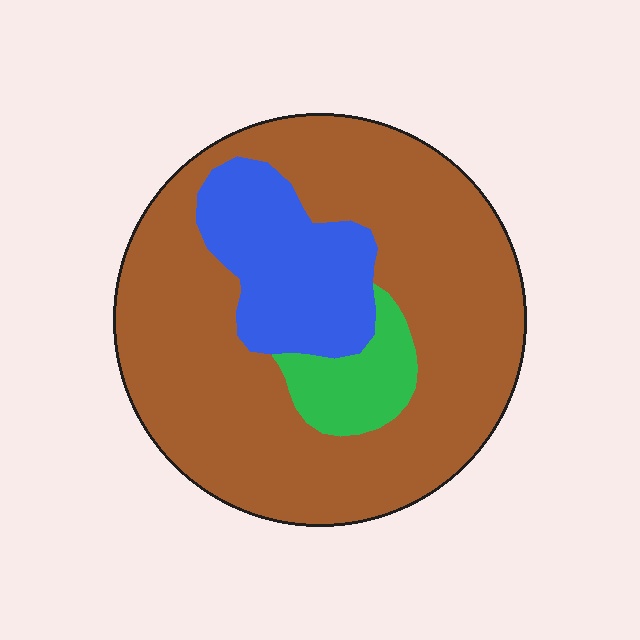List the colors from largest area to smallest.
From largest to smallest: brown, blue, green.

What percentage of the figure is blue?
Blue covers around 20% of the figure.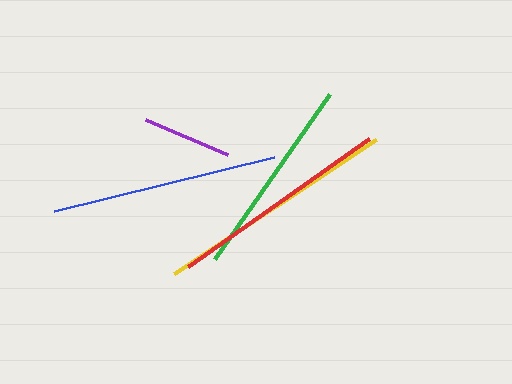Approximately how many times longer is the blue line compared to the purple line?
The blue line is approximately 2.6 times the length of the purple line.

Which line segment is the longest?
The yellow line is the longest at approximately 242 pixels.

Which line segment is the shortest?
The purple line is the shortest at approximately 89 pixels.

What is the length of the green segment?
The green segment is approximately 201 pixels long.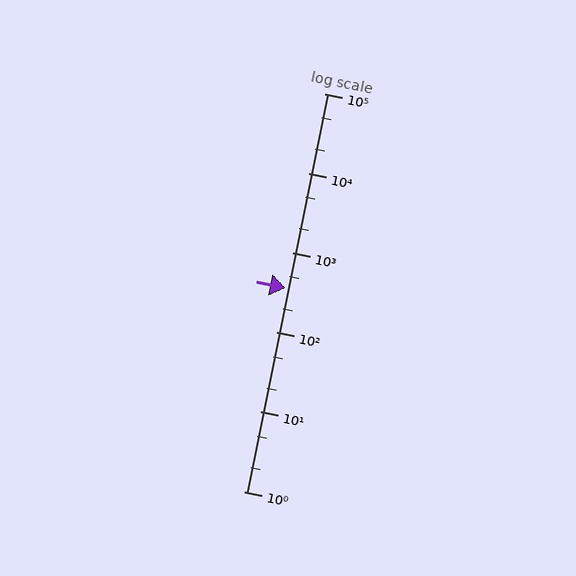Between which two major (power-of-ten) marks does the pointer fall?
The pointer is between 100 and 1000.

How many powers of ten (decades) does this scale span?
The scale spans 5 decades, from 1 to 100000.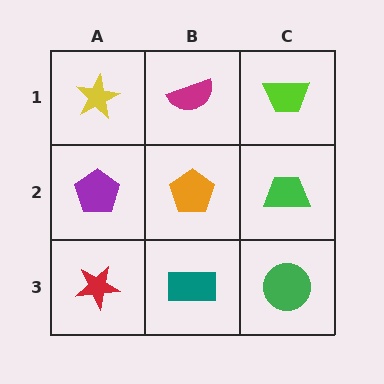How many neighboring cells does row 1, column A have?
2.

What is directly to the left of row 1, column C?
A magenta semicircle.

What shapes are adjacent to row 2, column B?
A magenta semicircle (row 1, column B), a teal rectangle (row 3, column B), a purple pentagon (row 2, column A), a green trapezoid (row 2, column C).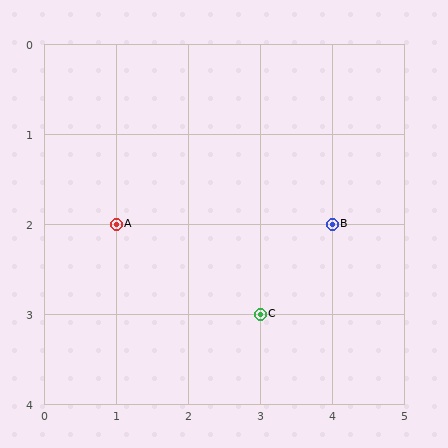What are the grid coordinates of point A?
Point A is at grid coordinates (1, 2).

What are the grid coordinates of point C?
Point C is at grid coordinates (3, 3).